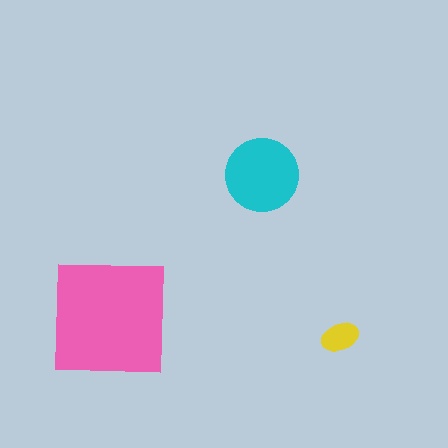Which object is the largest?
The pink square.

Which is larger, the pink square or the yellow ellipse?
The pink square.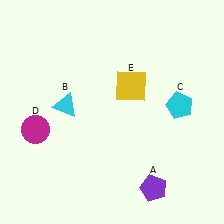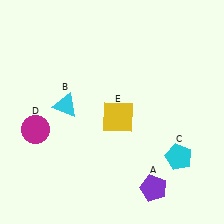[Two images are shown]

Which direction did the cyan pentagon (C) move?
The cyan pentagon (C) moved down.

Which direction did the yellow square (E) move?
The yellow square (E) moved down.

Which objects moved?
The objects that moved are: the cyan pentagon (C), the yellow square (E).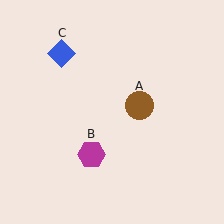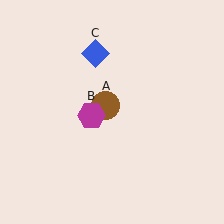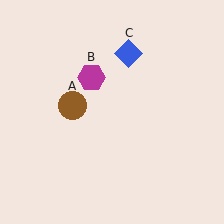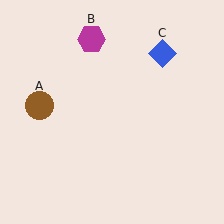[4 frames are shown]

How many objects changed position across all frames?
3 objects changed position: brown circle (object A), magenta hexagon (object B), blue diamond (object C).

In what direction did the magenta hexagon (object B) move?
The magenta hexagon (object B) moved up.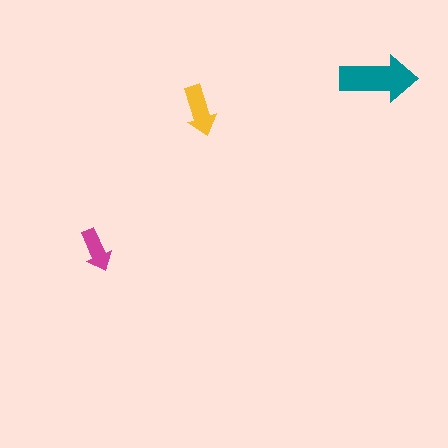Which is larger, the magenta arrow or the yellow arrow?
The yellow one.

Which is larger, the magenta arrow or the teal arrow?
The teal one.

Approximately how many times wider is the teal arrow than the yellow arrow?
About 1.5 times wider.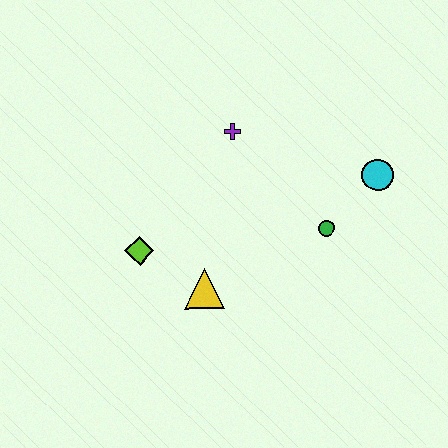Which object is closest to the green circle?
The cyan circle is closest to the green circle.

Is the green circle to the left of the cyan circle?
Yes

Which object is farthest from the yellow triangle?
The cyan circle is farthest from the yellow triangle.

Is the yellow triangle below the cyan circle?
Yes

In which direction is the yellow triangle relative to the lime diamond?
The yellow triangle is to the right of the lime diamond.